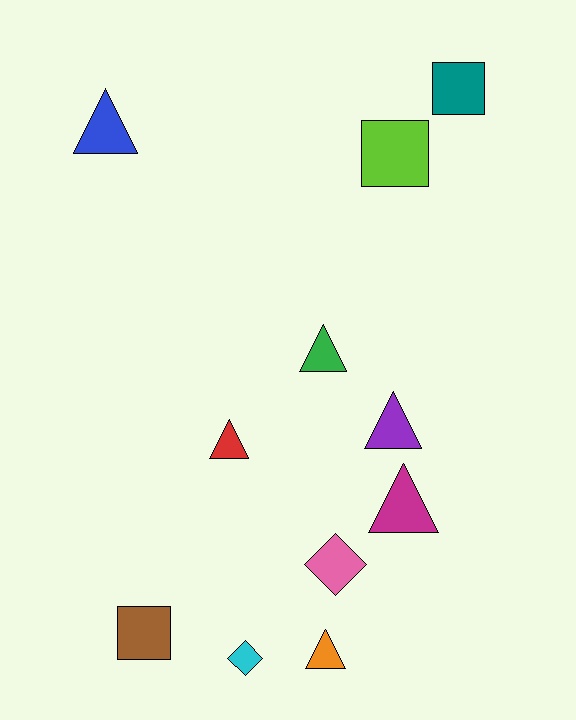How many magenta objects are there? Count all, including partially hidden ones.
There is 1 magenta object.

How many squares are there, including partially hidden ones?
There are 3 squares.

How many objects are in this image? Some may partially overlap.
There are 11 objects.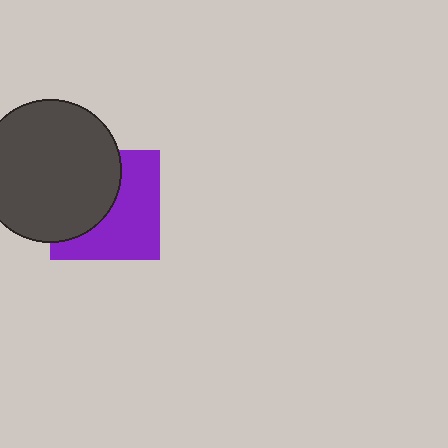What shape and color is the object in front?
The object in front is a dark gray circle.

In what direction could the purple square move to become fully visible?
The purple square could move right. That would shift it out from behind the dark gray circle entirely.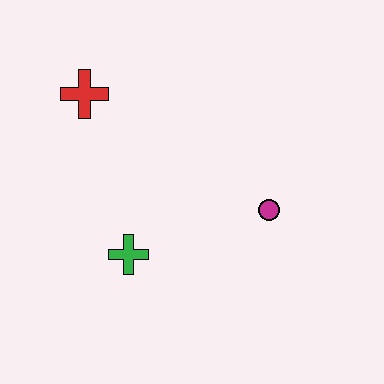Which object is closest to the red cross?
The green cross is closest to the red cross.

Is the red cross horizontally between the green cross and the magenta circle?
No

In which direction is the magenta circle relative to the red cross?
The magenta circle is to the right of the red cross.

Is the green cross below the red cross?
Yes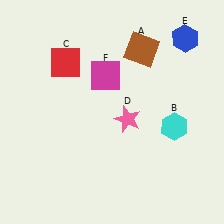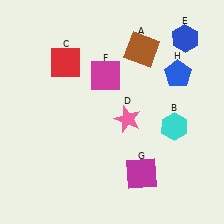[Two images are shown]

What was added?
A magenta square (G), a blue pentagon (H) were added in Image 2.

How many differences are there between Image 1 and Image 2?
There are 2 differences between the two images.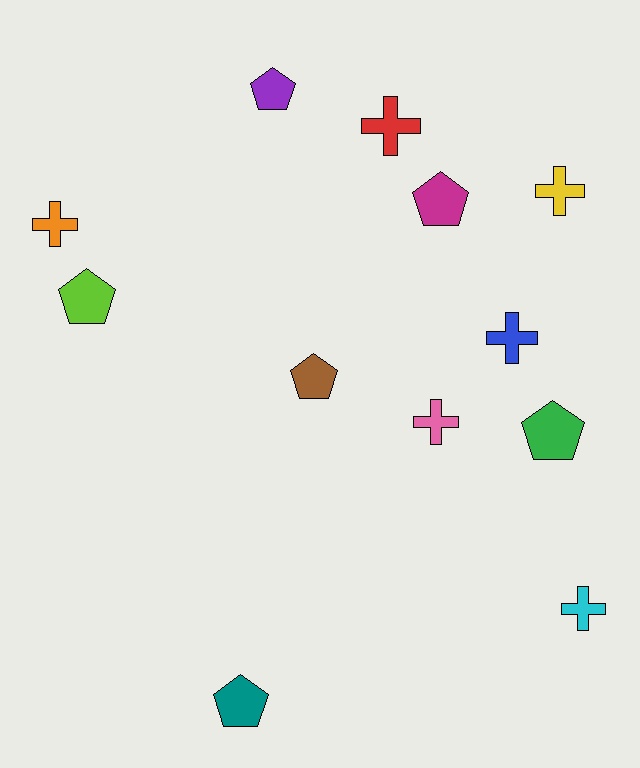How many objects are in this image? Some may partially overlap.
There are 12 objects.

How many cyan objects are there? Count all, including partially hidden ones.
There is 1 cyan object.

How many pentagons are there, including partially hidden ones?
There are 6 pentagons.